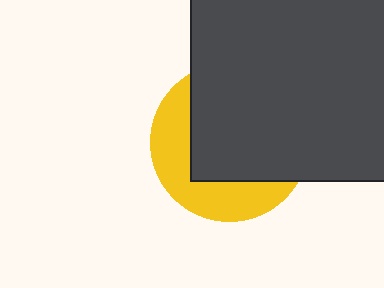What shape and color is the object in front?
The object in front is a dark gray square.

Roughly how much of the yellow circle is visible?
A small part of it is visible (roughly 37%).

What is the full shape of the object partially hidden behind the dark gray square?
The partially hidden object is a yellow circle.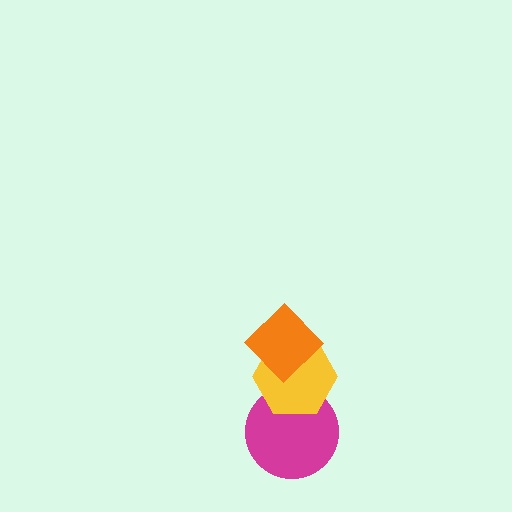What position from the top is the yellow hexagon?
The yellow hexagon is 2nd from the top.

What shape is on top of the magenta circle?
The yellow hexagon is on top of the magenta circle.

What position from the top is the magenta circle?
The magenta circle is 3rd from the top.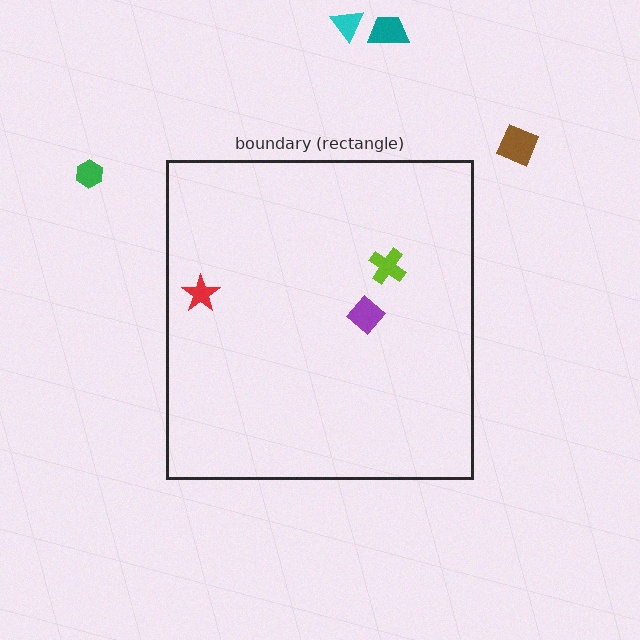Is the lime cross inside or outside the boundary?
Inside.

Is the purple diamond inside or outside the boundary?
Inside.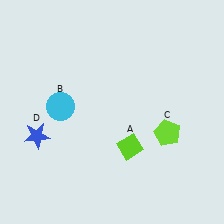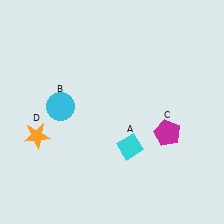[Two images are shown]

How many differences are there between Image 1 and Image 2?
There are 3 differences between the two images.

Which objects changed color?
A changed from lime to cyan. C changed from lime to magenta. D changed from blue to orange.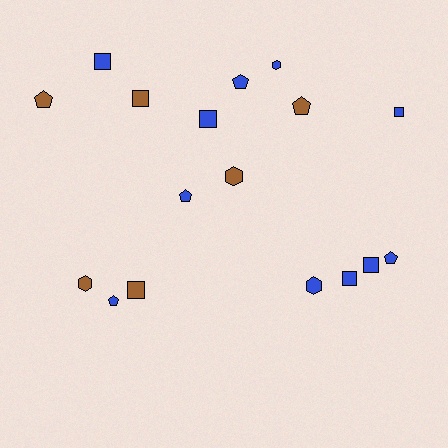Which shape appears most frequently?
Square, with 7 objects.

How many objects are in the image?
There are 17 objects.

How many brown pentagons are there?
There are 2 brown pentagons.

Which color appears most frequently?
Blue, with 11 objects.